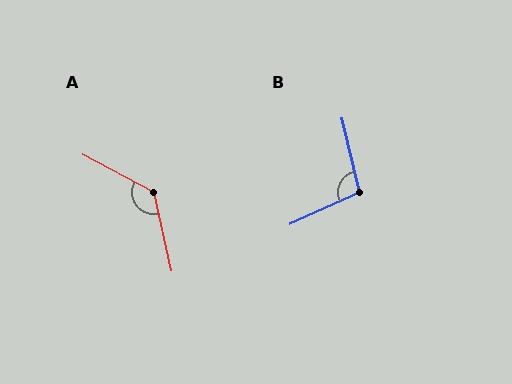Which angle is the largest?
A, at approximately 130 degrees.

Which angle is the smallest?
B, at approximately 101 degrees.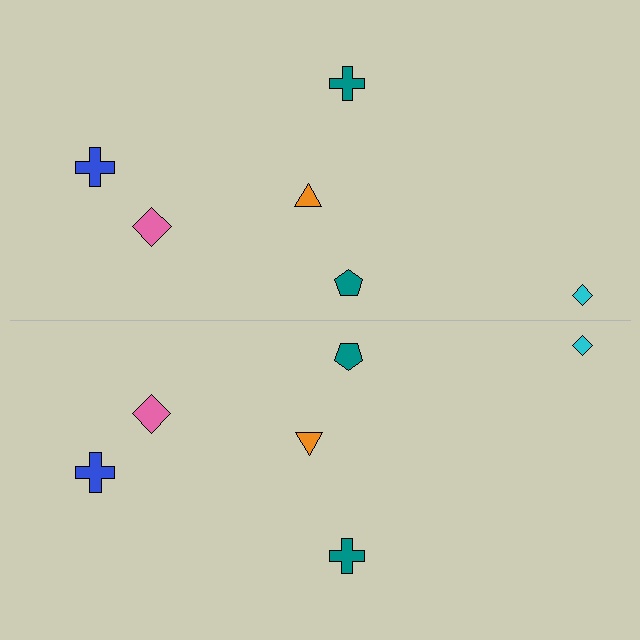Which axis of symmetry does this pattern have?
The pattern has a horizontal axis of symmetry running through the center of the image.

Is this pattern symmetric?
Yes, this pattern has bilateral (reflection) symmetry.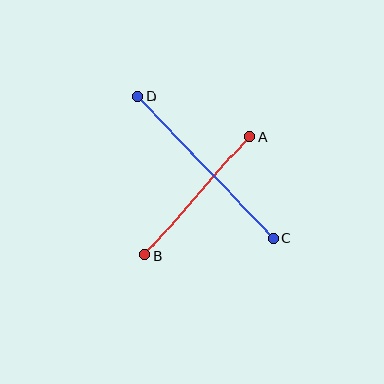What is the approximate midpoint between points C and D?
The midpoint is at approximately (206, 168) pixels.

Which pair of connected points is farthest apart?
Points C and D are farthest apart.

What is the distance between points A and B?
The distance is approximately 158 pixels.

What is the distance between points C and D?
The distance is approximately 196 pixels.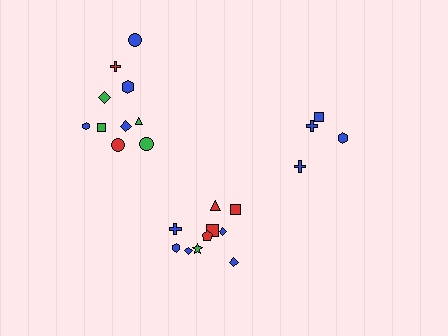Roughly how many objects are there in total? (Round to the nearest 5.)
Roughly 25 objects in total.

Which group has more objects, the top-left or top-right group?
The top-left group.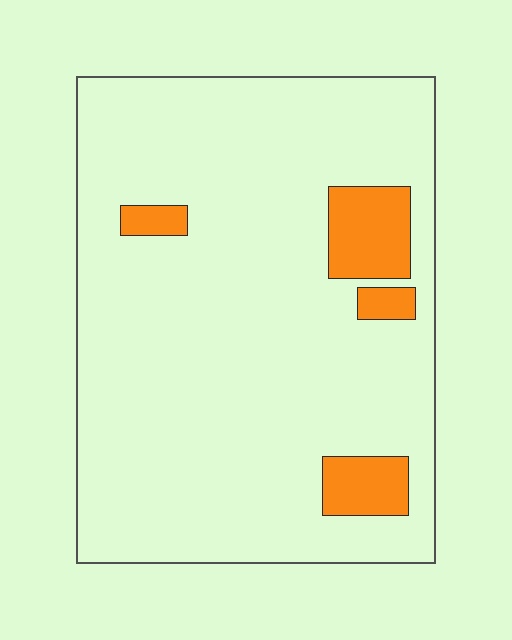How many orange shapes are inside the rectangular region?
4.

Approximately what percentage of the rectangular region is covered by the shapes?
Approximately 10%.